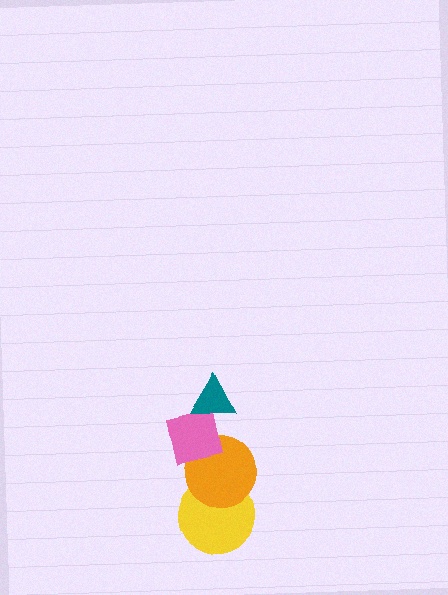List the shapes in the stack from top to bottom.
From top to bottom: the teal triangle, the pink square, the orange circle, the yellow circle.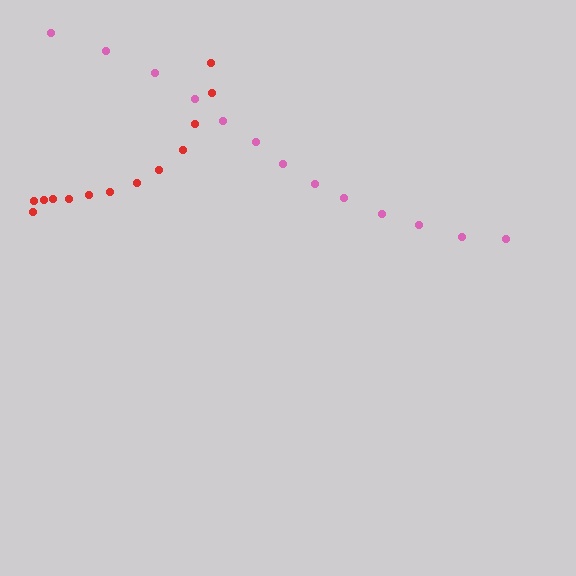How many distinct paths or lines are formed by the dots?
There are 2 distinct paths.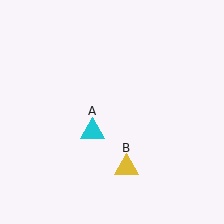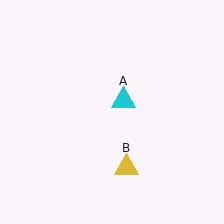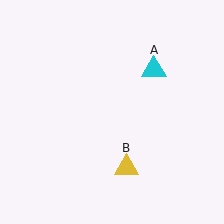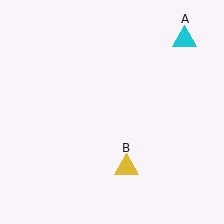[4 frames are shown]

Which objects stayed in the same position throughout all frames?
Yellow triangle (object B) remained stationary.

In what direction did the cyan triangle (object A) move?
The cyan triangle (object A) moved up and to the right.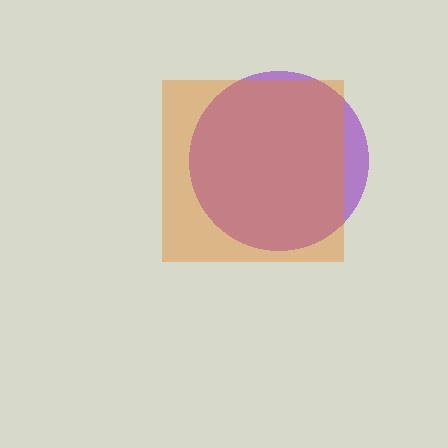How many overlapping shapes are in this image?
There are 2 overlapping shapes in the image.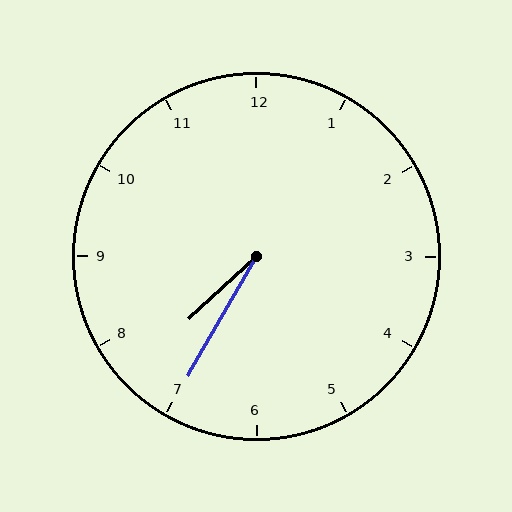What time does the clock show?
7:35.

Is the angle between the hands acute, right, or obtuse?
It is acute.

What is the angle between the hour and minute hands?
Approximately 18 degrees.